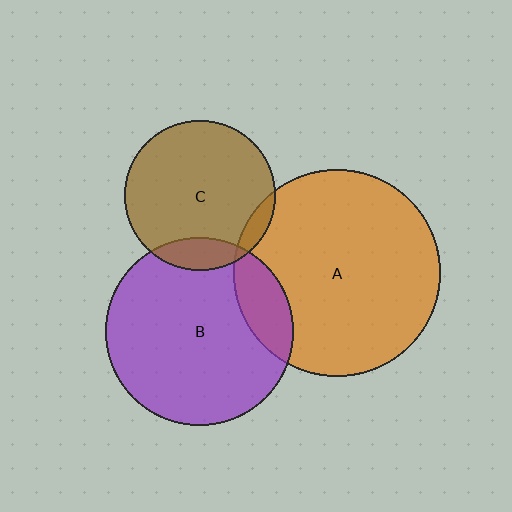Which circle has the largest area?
Circle A (orange).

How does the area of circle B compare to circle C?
Approximately 1.6 times.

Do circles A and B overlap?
Yes.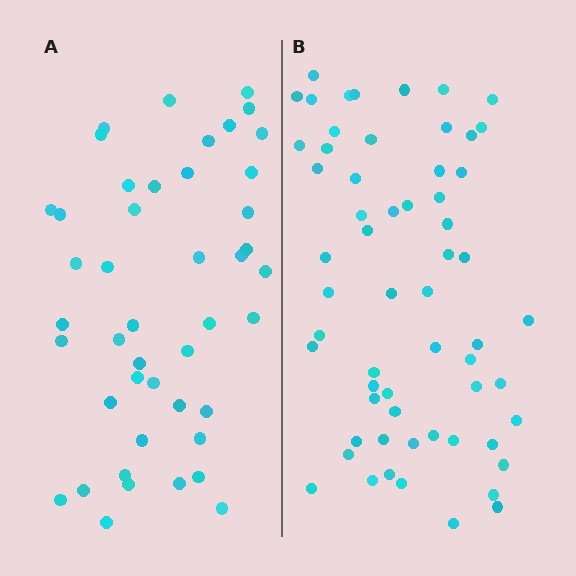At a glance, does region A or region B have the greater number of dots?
Region B (the right region) has more dots.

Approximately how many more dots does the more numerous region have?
Region B has approximately 15 more dots than region A.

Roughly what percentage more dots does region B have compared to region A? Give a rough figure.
About 35% more.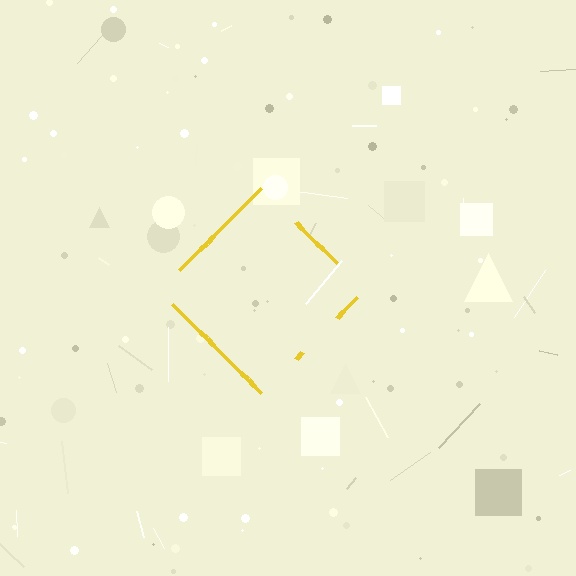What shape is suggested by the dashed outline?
The dashed outline suggests a diamond.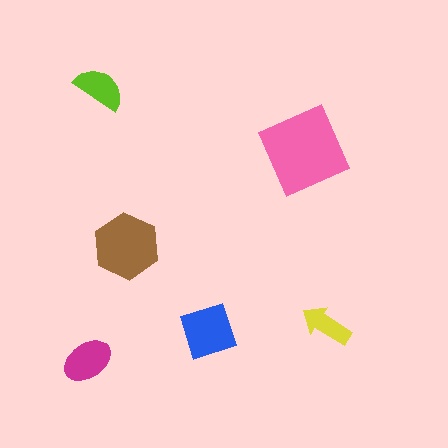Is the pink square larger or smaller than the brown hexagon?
Larger.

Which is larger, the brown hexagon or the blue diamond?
The brown hexagon.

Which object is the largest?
The pink square.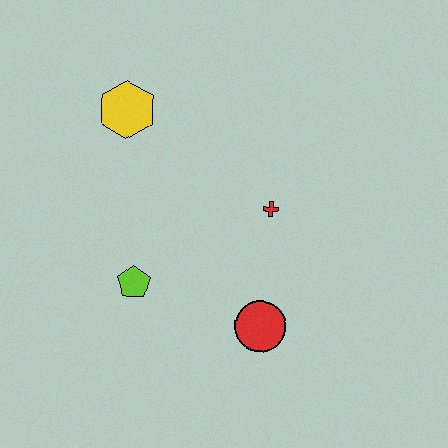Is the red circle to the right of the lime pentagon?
Yes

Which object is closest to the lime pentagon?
The red circle is closest to the lime pentagon.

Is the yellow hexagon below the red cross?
No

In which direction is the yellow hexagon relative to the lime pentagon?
The yellow hexagon is above the lime pentagon.